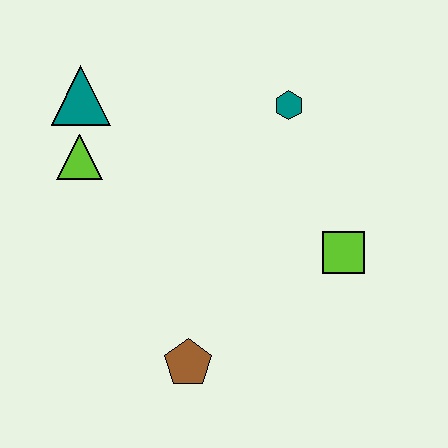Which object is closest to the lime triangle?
The teal triangle is closest to the lime triangle.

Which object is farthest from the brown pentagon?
The teal triangle is farthest from the brown pentagon.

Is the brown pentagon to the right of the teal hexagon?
No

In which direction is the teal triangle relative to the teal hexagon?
The teal triangle is to the left of the teal hexagon.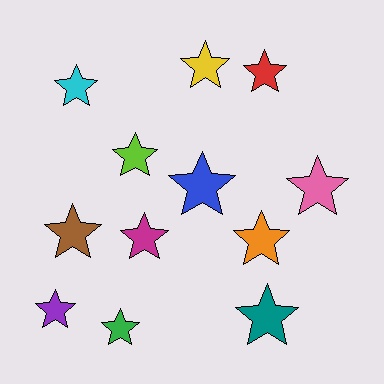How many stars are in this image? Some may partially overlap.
There are 12 stars.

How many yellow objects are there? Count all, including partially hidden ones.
There is 1 yellow object.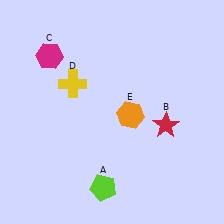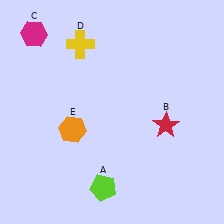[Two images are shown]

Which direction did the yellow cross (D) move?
The yellow cross (D) moved up.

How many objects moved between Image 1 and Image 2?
3 objects moved between the two images.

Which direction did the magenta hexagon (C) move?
The magenta hexagon (C) moved up.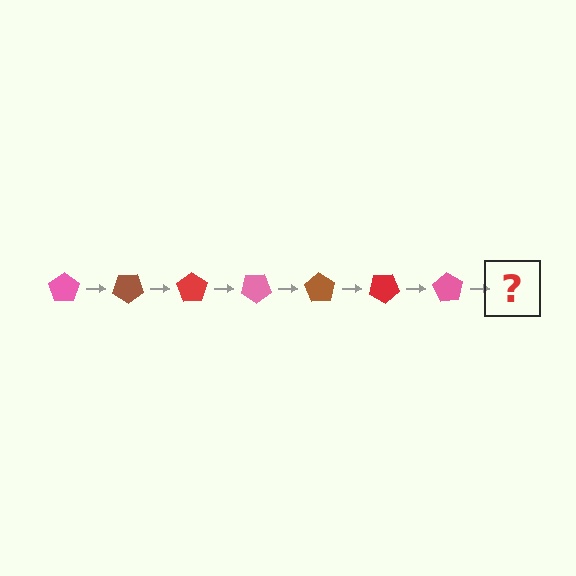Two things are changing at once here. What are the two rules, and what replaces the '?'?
The two rules are that it rotates 35 degrees each step and the color cycles through pink, brown, and red. The '?' should be a brown pentagon, rotated 245 degrees from the start.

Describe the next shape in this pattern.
It should be a brown pentagon, rotated 245 degrees from the start.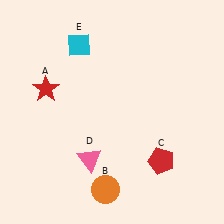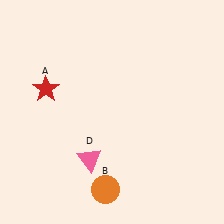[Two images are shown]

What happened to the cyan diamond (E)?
The cyan diamond (E) was removed in Image 2. It was in the top-left area of Image 1.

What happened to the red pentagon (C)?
The red pentagon (C) was removed in Image 2. It was in the bottom-right area of Image 1.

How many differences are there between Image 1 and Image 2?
There are 2 differences between the two images.